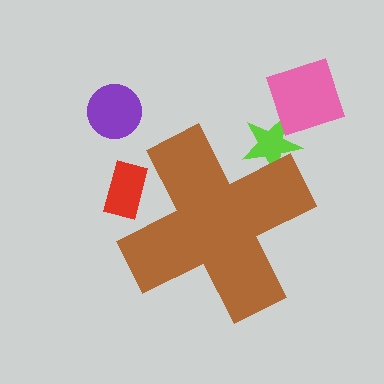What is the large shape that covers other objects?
A brown cross.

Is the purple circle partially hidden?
No, the purple circle is fully visible.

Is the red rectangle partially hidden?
Yes, the red rectangle is partially hidden behind the brown cross.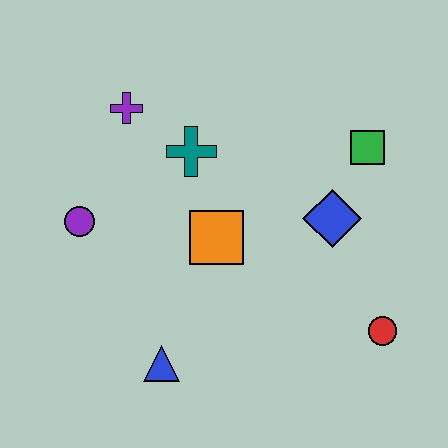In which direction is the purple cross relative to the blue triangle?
The purple cross is above the blue triangle.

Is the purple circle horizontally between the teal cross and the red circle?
No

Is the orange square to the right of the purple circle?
Yes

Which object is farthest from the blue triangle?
The green square is farthest from the blue triangle.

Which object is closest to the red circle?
The blue diamond is closest to the red circle.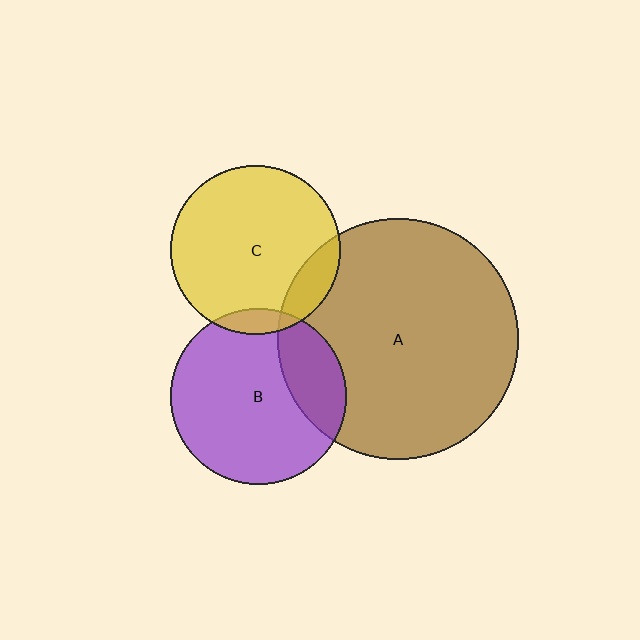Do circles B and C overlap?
Yes.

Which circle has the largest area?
Circle A (brown).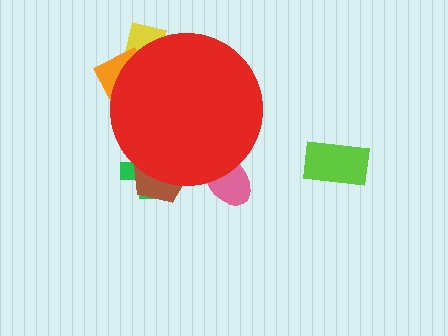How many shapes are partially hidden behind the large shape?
5 shapes are partially hidden.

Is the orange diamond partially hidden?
Yes, the orange diamond is partially hidden behind the red circle.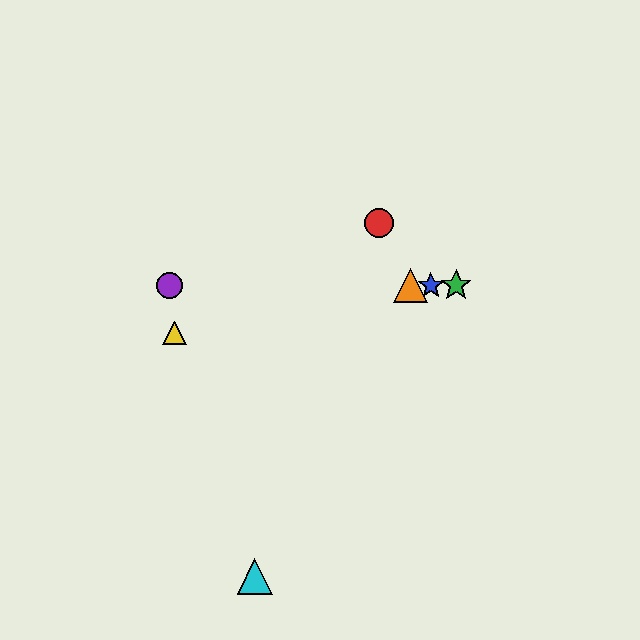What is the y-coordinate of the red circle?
The red circle is at y≈223.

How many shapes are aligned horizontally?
4 shapes (the blue star, the green star, the purple circle, the orange triangle) are aligned horizontally.